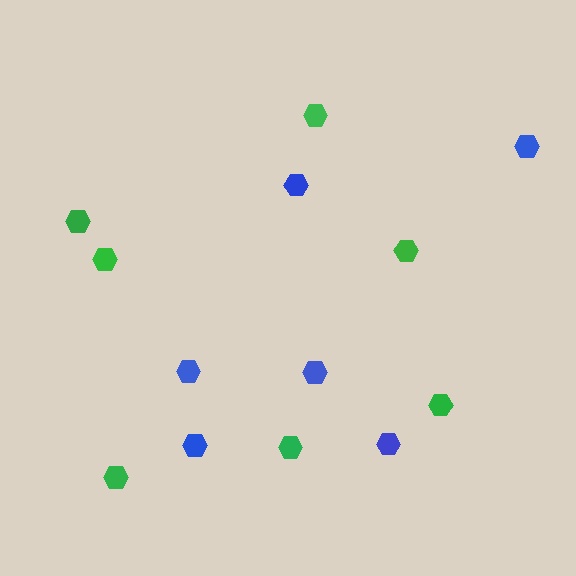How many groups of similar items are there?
There are 2 groups: one group of green hexagons (7) and one group of blue hexagons (6).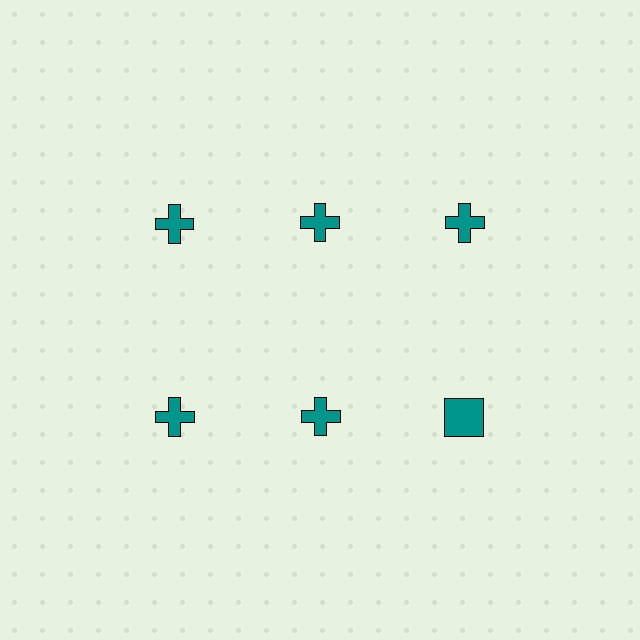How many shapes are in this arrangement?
There are 6 shapes arranged in a grid pattern.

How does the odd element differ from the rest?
It has a different shape: square instead of cross.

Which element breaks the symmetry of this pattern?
The teal square in the second row, center column breaks the symmetry. All other shapes are teal crosses.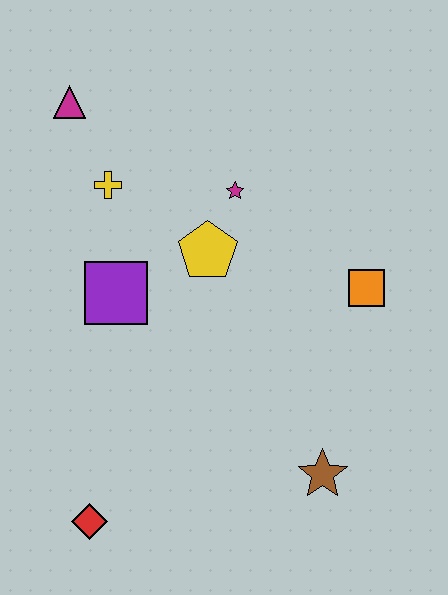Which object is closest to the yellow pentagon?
The magenta star is closest to the yellow pentagon.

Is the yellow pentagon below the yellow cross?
Yes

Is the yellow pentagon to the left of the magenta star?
Yes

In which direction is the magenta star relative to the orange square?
The magenta star is to the left of the orange square.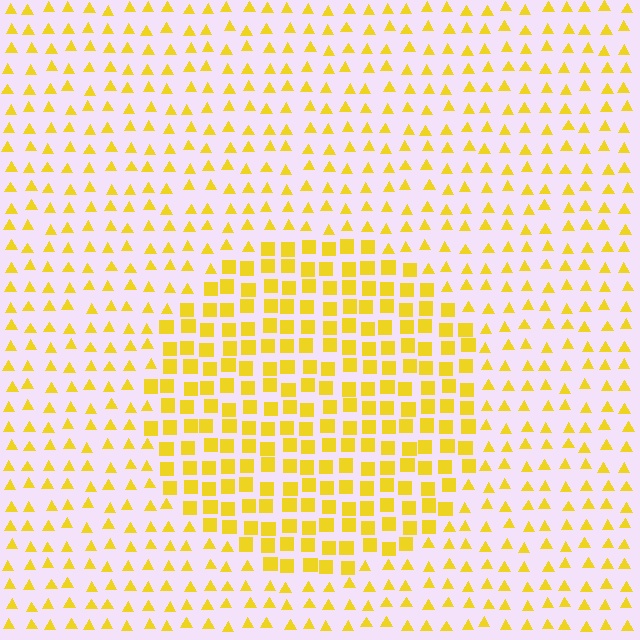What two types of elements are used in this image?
The image uses squares inside the circle region and triangles outside it.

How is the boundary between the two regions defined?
The boundary is defined by a change in element shape: squares inside vs. triangles outside. All elements share the same color and spacing.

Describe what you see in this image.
The image is filled with small yellow elements arranged in a uniform grid. A circle-shaped region contains squares, while the surrounding area contains triangles. The boundary is defined purely by the change in element shape.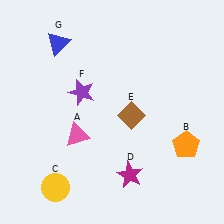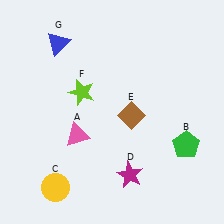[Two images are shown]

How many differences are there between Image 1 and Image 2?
There are 2 differences between the two images.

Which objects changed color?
B changed from orange to green. F changed from purple to lime.